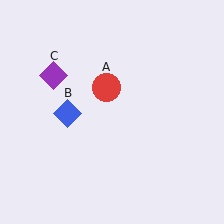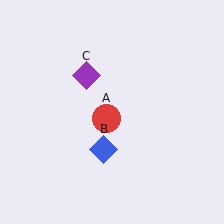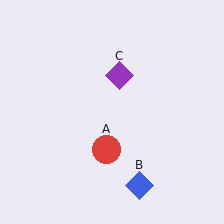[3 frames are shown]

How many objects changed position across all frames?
3 objects changed position: red circle (object A), blue diamond (object B), purple diamond (object C).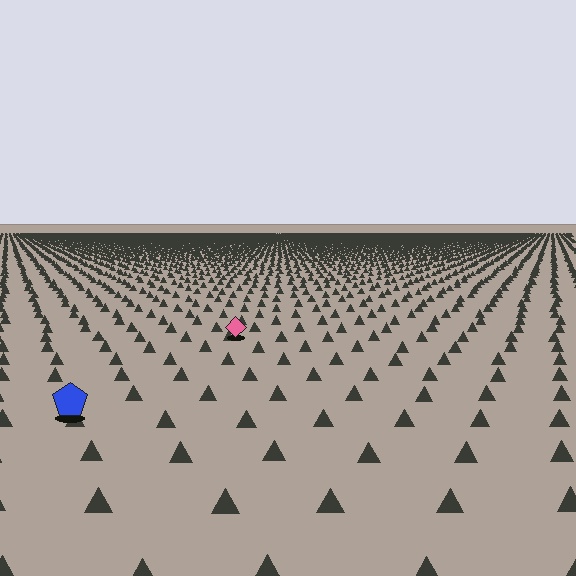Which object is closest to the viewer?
The blue pentagon is closest. The texture marks near it are larger and more spread out.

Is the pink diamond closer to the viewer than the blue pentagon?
No. The blue pentagon is closer — you can tell from the texture gradient: the ground texture is coarser near it.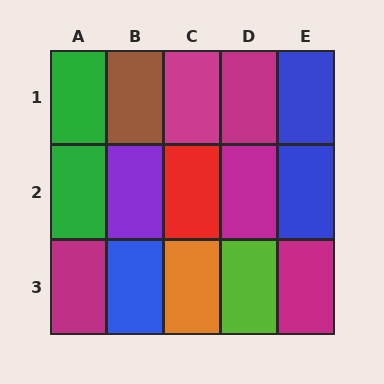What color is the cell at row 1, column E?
Blue.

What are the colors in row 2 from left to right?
Green, purple, red, magenta, blue.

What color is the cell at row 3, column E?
Magenta.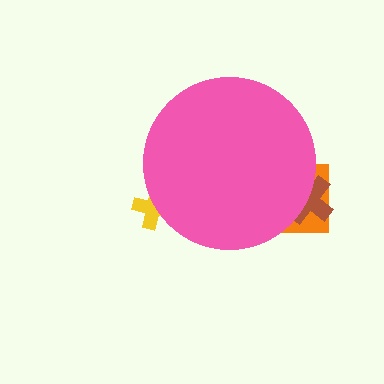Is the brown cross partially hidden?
Yes, the brown cross is partially hidden behind the pink circle.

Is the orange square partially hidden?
Yes, the orange square is partially hidden behind the pink circle.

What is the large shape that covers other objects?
A pink circle.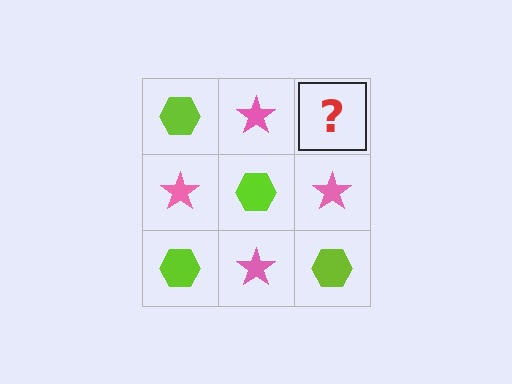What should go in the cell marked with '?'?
The missing cell should contain a lime hexagon.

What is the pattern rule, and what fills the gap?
The rule is that it alternates lime hexagon and pink star in a checkerboard pattern. The gap should be filled with a lime hexagon.